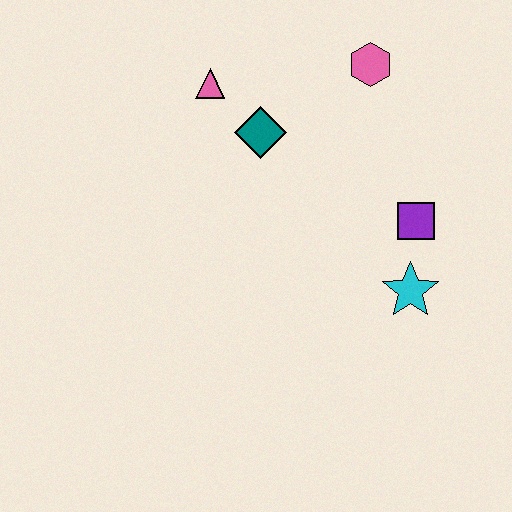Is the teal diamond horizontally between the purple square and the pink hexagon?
No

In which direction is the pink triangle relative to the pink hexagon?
The pink triangle is to the left of the pink hexagon.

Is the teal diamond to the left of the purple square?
Yes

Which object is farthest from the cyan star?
The pink triangle is farthest from the cyan star.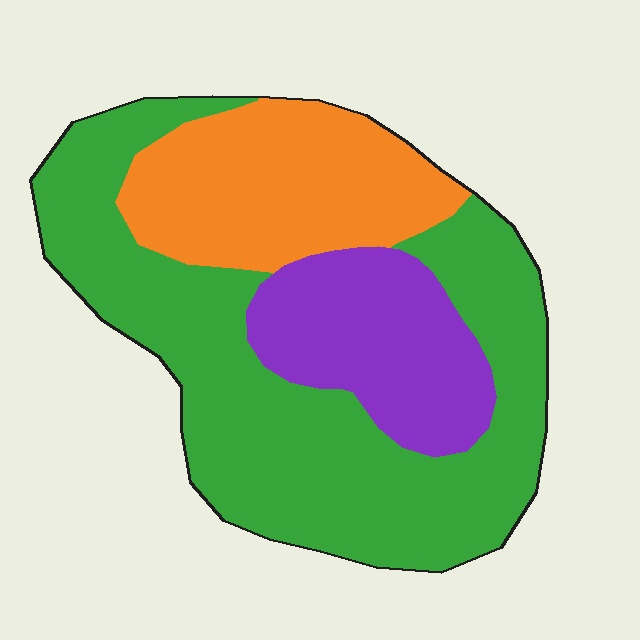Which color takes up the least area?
Purple, at roughly 20%.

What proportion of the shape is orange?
Orange covers around 25% of the shape.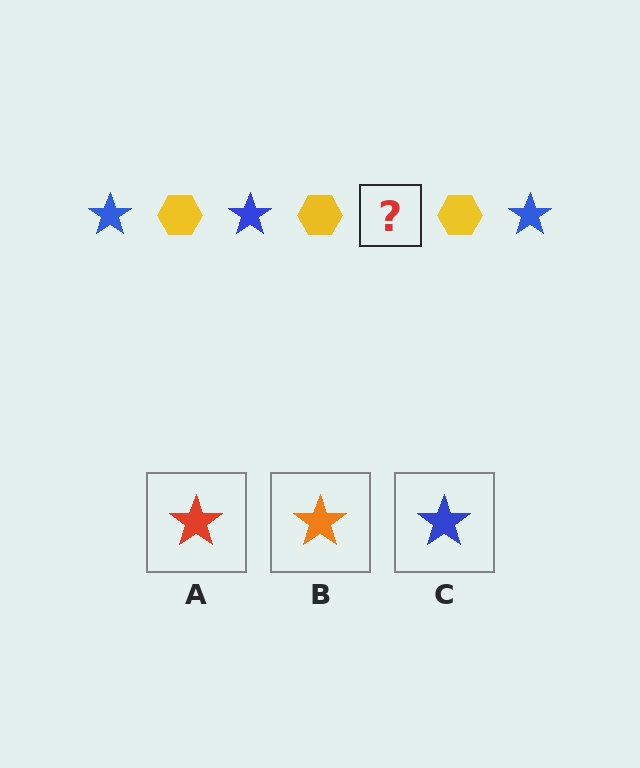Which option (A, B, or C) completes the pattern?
C.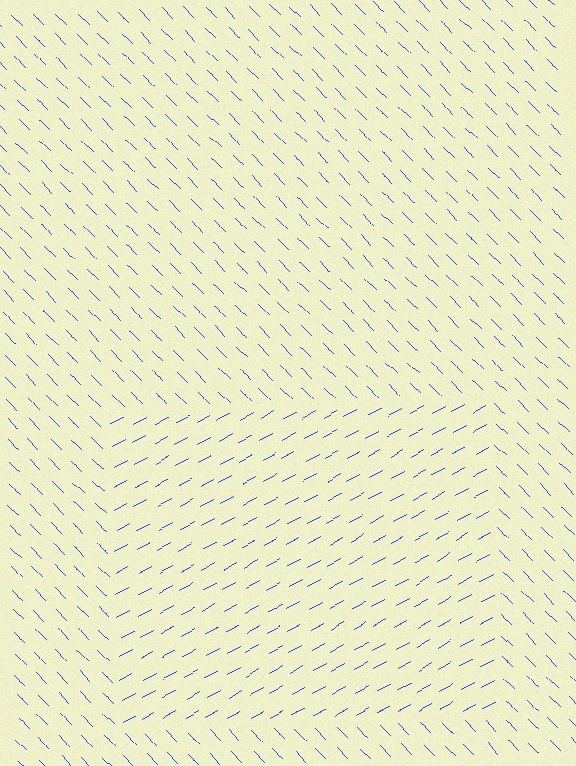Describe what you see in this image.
The image is filled with small blue line segments. A rectangle region in the image has lines oriented differently from the surrounding lines, creating a visible texture boundary.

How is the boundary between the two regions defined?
The boundary is defined purely by a change in line orientation (approximately 75 degrees difference). All lines are the same color and thickness.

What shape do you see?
I see a rectangle.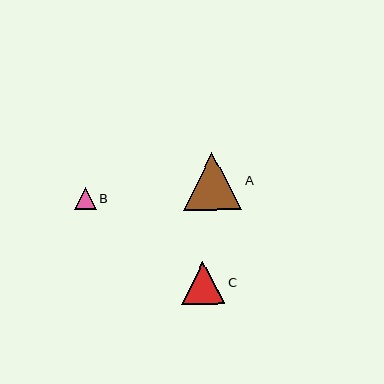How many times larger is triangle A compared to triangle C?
Triangle A is approximately 1.4 times the size of triangle C.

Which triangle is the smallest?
Triangle B is the smallest with a size of approximately 22 pixels.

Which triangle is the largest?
Triangle A is the largest with a size of approximately 59 pixels.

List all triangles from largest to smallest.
From largest to smallest: A, C, B.